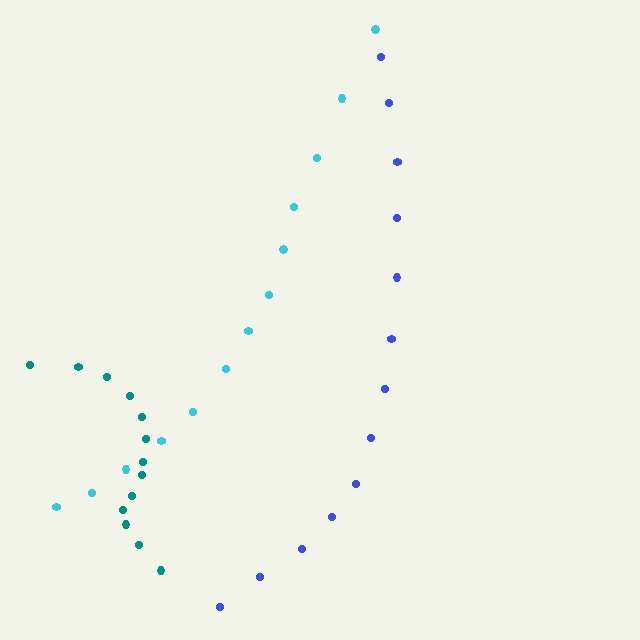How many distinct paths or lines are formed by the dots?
There are 3 distinct paths.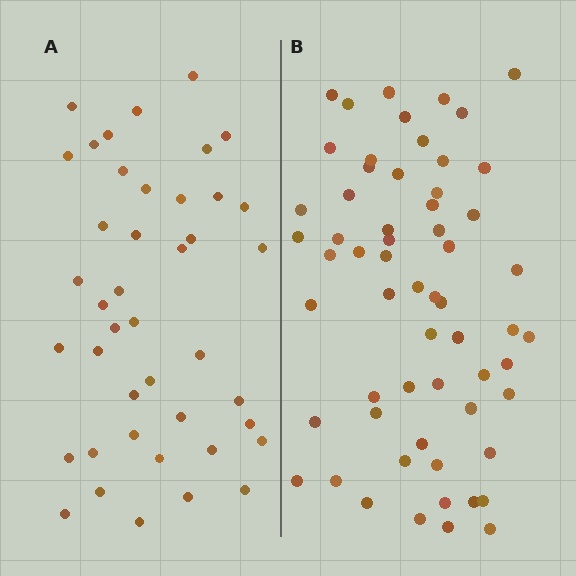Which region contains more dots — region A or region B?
Region B (the right region) has more dots.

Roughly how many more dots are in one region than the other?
Region B has approximately 20 more dots than region A.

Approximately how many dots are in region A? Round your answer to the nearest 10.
About 40 dots. (The exact count is 42, which rounds to 40.)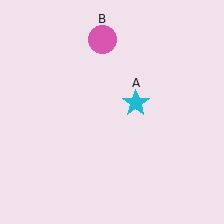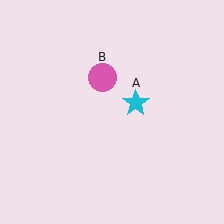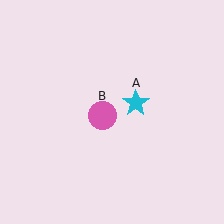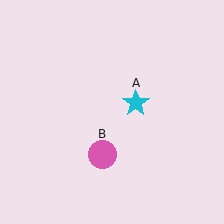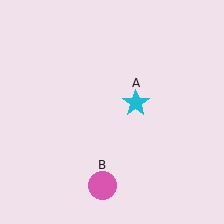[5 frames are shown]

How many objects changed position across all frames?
1 object changed position: pink circle (object B).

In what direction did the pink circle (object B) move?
The pink circle (object B) moved down.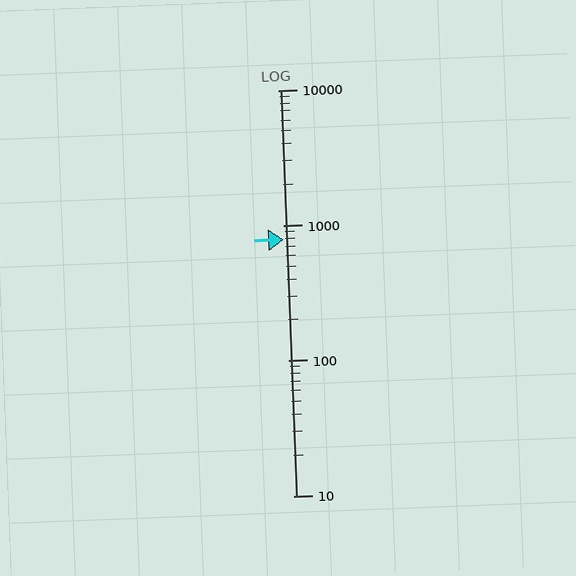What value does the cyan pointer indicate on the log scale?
The pointer indicates approximately 780.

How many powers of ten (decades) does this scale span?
The scale spans 3 decades, from 10 to 10000.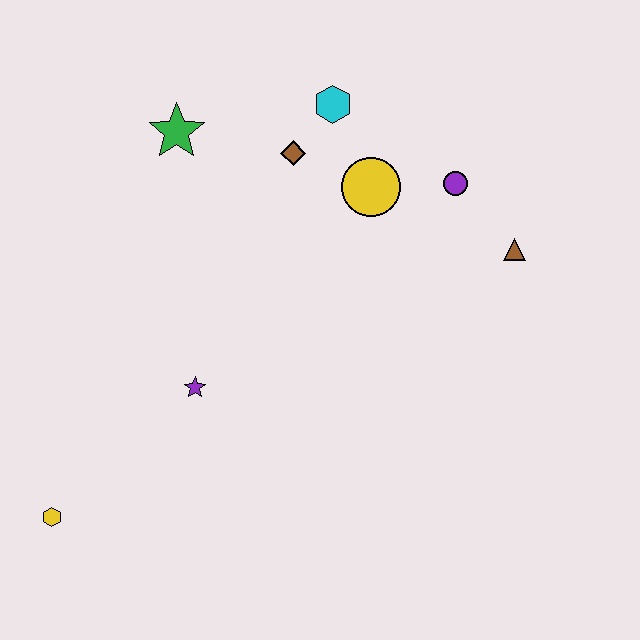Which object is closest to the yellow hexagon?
The purple star is closest to the yellow hexagon.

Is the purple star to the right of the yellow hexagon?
Yes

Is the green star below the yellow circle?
No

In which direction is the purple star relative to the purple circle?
The purple star is to the left of the purple circle.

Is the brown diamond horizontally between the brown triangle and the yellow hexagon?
Yes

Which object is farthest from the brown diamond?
The yellow hexagon is farthest from the brown diamond.